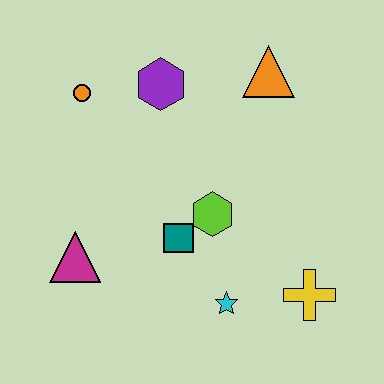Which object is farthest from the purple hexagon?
The yellow cross is farthest from the purple hexagon.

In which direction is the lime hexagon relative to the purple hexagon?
The lime hexagon is below the purple hexagon.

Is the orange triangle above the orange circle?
Yes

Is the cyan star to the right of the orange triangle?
No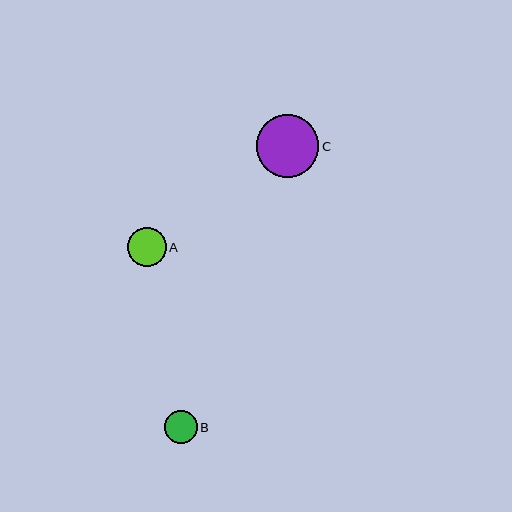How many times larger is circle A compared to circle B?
Circle A is approximately 1.2 times the size of circle B.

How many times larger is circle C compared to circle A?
Circle C is approximately 1.6 times the size of circle A.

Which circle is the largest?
Circle C is the largest with a size of approximately 62 pixels.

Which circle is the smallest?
Circle B is the smallest with a size of approximately 33 pixels.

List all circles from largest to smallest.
From largest to smallest: C, A, B.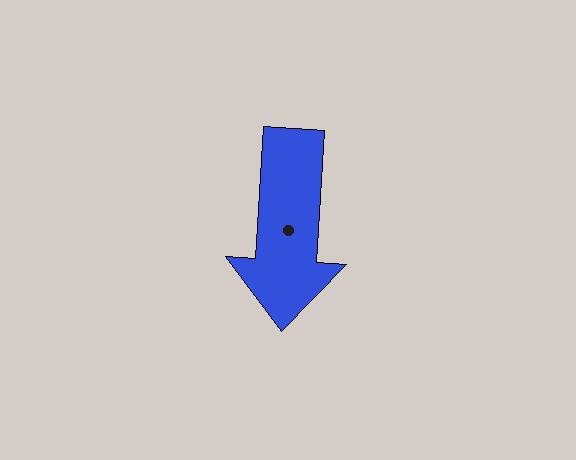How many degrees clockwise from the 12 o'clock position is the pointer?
Approximately 183 degrees.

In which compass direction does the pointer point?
South.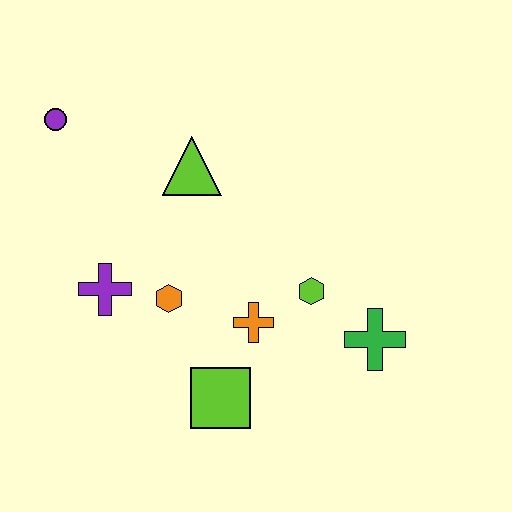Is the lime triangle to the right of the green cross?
No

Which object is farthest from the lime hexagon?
The purple circle is farthest from the lime hexagon.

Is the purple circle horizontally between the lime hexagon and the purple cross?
No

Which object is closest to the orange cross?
The lime hexagon is closest to the orange cross.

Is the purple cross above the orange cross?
Yes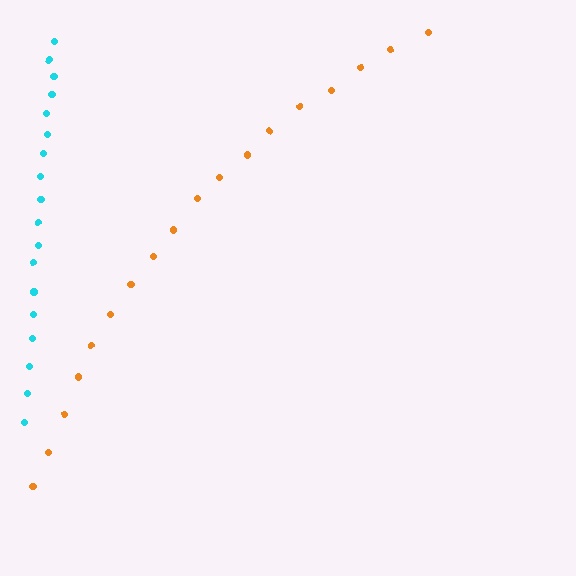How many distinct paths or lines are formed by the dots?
There are 2 distinct paths.